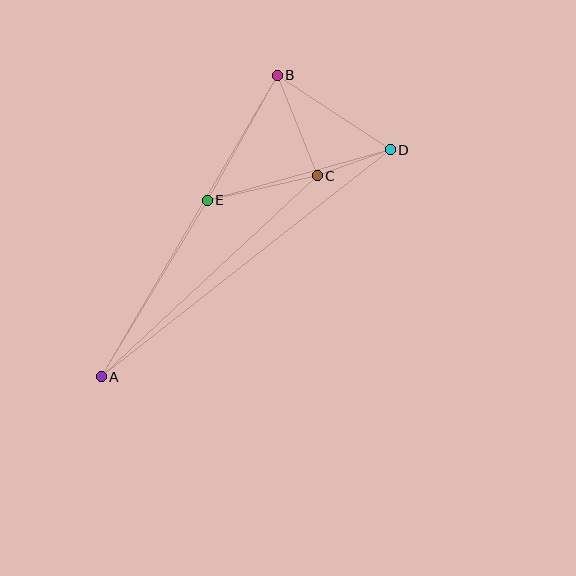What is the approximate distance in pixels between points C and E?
The distance between C and E is approximately 113 pixels.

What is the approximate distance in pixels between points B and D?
The distance between B and D is approximately 135 pixels.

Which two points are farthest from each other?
Points A and D are farthest from each other.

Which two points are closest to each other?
Points C and D are closest to each other.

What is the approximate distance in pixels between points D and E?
The distance between D and E is approximately 190 pixels.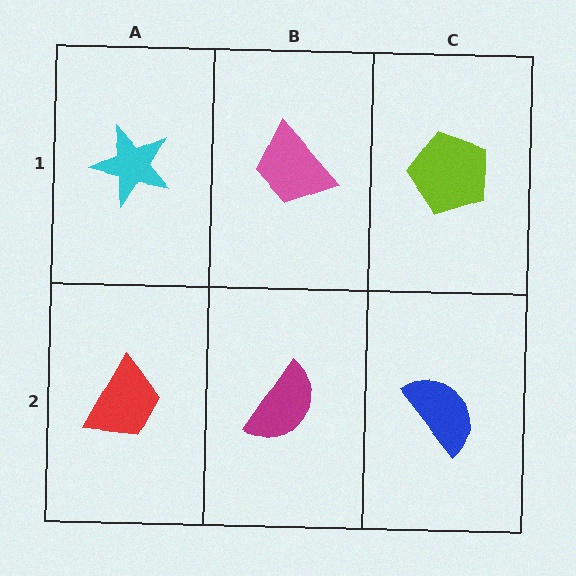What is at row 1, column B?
A pink trapezoid.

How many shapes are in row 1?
3 shapes.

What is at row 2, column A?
A red trapezoid.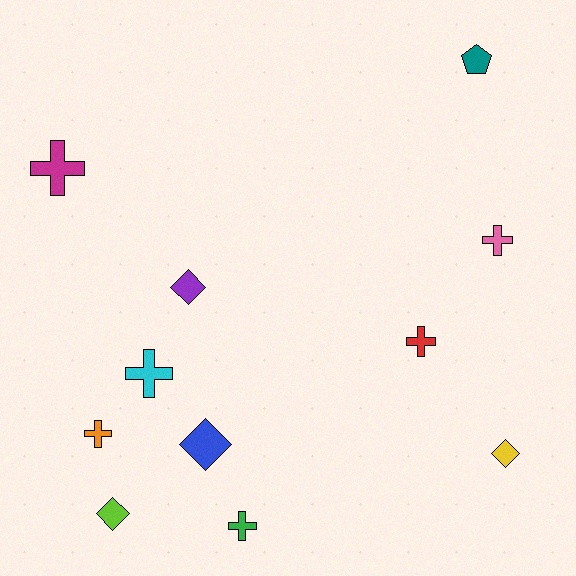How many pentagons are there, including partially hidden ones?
There is 1 pentagon.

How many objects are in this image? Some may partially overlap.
There are 11 objects.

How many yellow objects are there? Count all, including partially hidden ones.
There is 1 yellow object.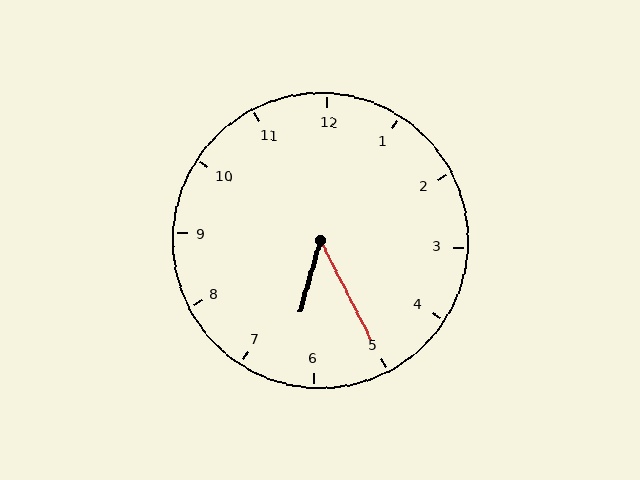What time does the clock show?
6:25.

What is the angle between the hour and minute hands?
Approximately 42 degrees.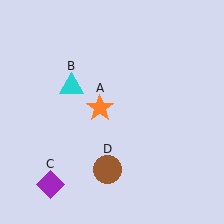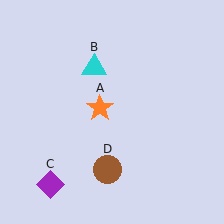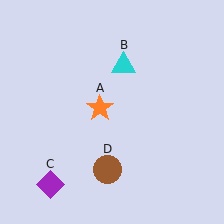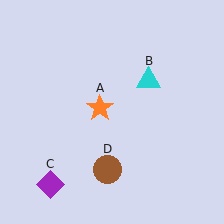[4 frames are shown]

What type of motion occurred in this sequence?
The cyan triangle (object B) rotated clockwise around the center of the scene.